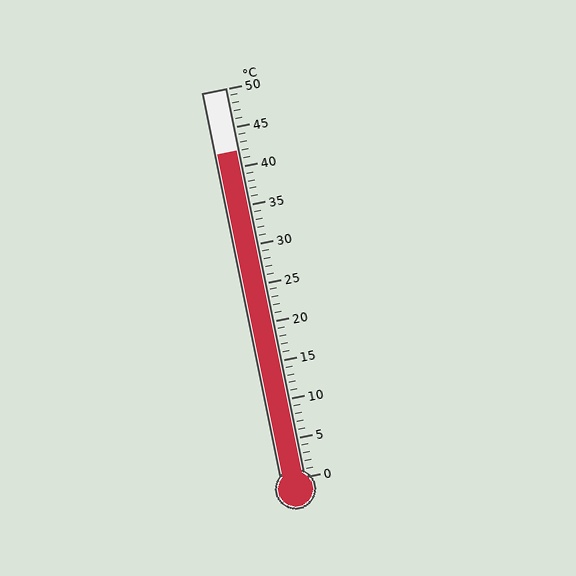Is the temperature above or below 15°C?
The temperature is above 15°C.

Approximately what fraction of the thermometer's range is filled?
The thermometer is filled to approximately 85% of its range.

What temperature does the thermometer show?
The thermometer shows approximately 42°C.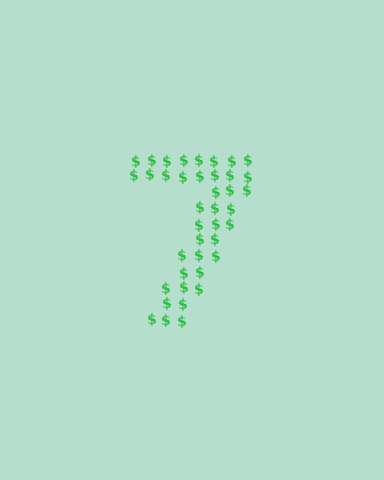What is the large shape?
The large shape is the digit 7.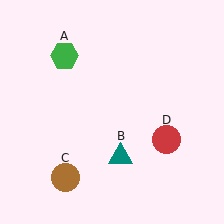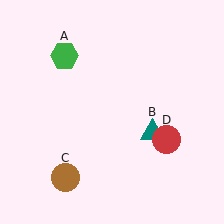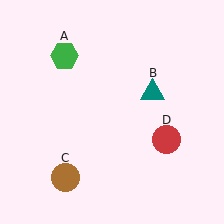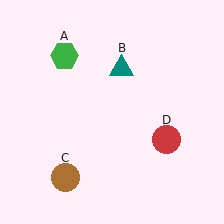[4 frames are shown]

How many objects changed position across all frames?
1 object changed position: teal triangle (object B).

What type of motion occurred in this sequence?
The teal triangle (object B) rotated counterclockwise around the center of the scene.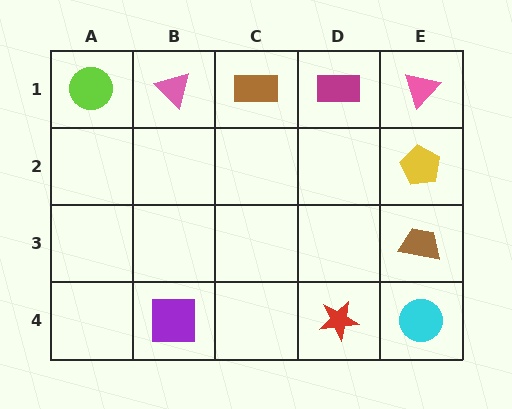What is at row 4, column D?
A red star.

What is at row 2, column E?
A yellow pentagon.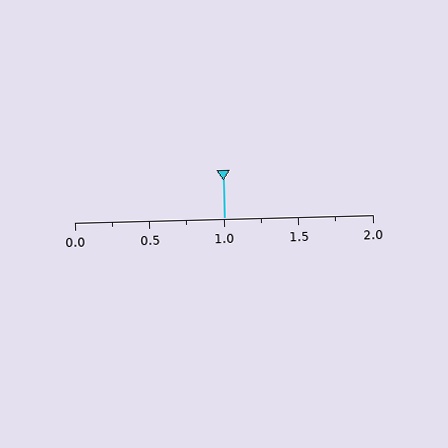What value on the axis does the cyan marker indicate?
The marker indicates approximately 1.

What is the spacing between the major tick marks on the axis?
The major ticks are spaced 0.5 apart.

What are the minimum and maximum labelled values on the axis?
The axis runs from 0.0 to 2.0.